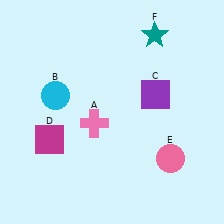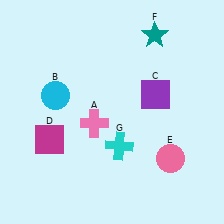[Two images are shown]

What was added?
A cyan cross (G) was added in Image 2.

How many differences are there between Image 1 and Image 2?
There is 1 difference between the two images.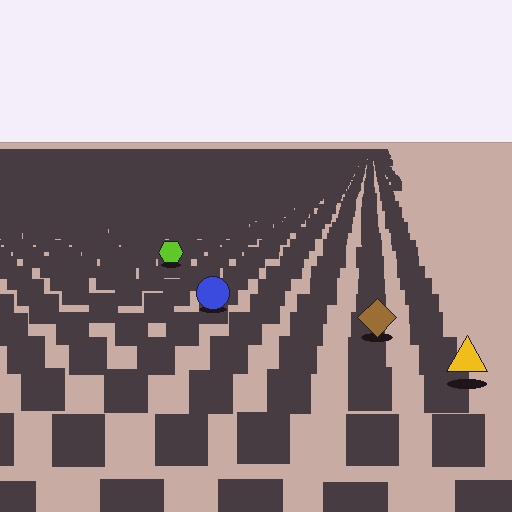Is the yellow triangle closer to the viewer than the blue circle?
Yes. The yellow triangle is closer — you can tell from the texture gradient: the ground texture is coarser near it.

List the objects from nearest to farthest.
From nearest to farthest: the yellow triangle, the brown diamond, the blue circle, the lime hexagon.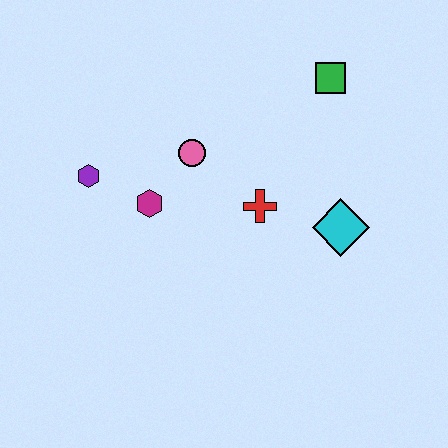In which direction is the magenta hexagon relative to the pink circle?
The magenta hexagon is below the pink circle.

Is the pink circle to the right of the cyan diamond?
No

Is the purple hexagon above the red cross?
Yes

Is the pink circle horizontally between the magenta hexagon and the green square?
Yes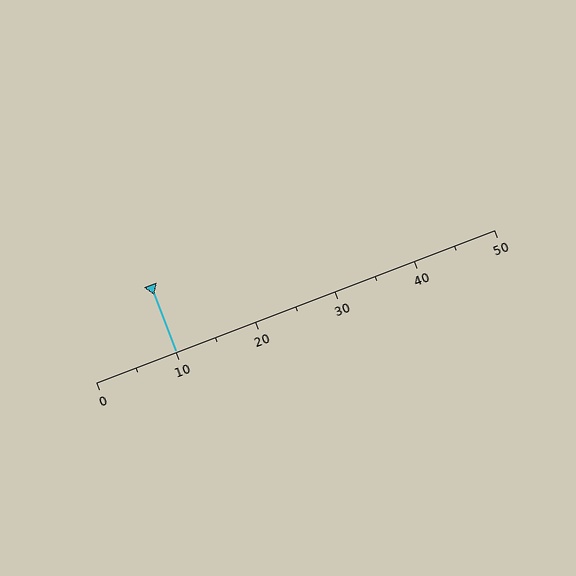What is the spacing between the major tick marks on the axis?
The major ticks are spaced 10 apart.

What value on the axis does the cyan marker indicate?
The marker indicates approximately 10.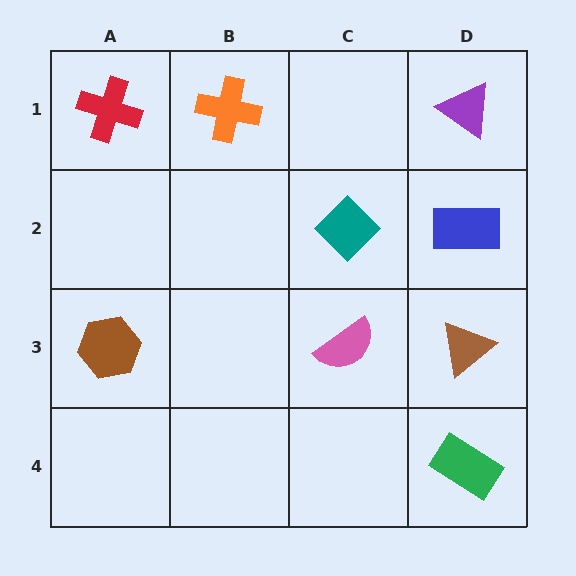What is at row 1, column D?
A purple triangle.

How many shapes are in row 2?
2 shapes.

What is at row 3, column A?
A brown hexagon.